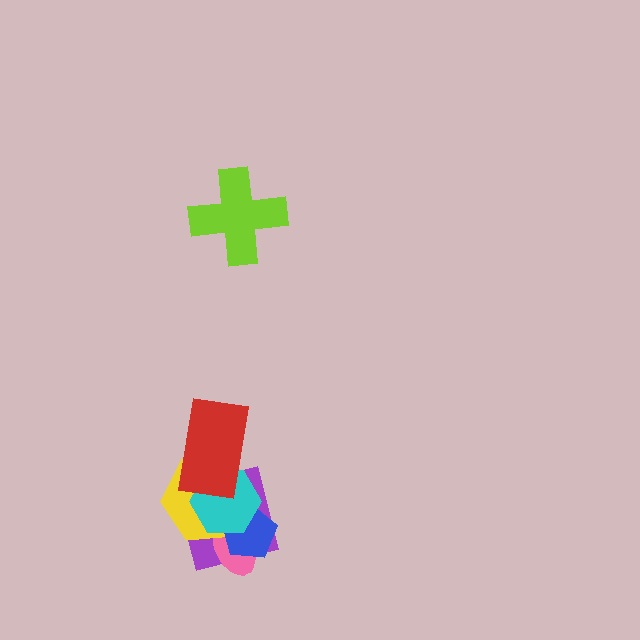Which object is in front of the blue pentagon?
The cyan hexagon is in front of the blue pentagon.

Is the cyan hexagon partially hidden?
Yes, it is partially covered by another shape.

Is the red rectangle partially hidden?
No, no other shape covers it.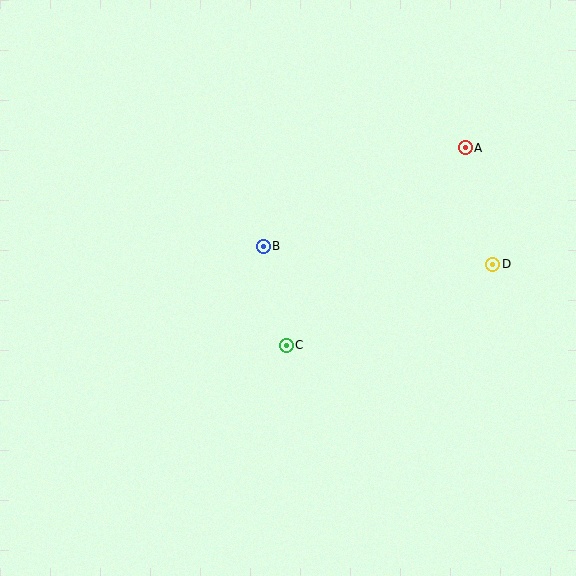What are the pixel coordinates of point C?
Point C is at (286, 346).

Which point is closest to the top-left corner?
Point B is closest to the top-left corner.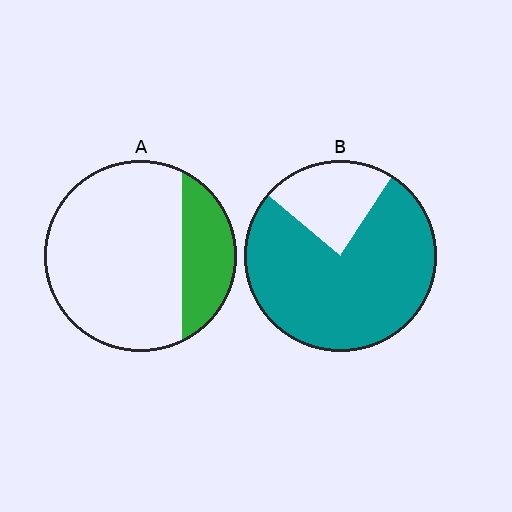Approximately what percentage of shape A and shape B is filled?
A is approximately 25% and B is approximately 75%.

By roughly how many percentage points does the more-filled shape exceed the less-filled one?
By roughly 55 percentage points (B over A).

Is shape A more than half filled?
No.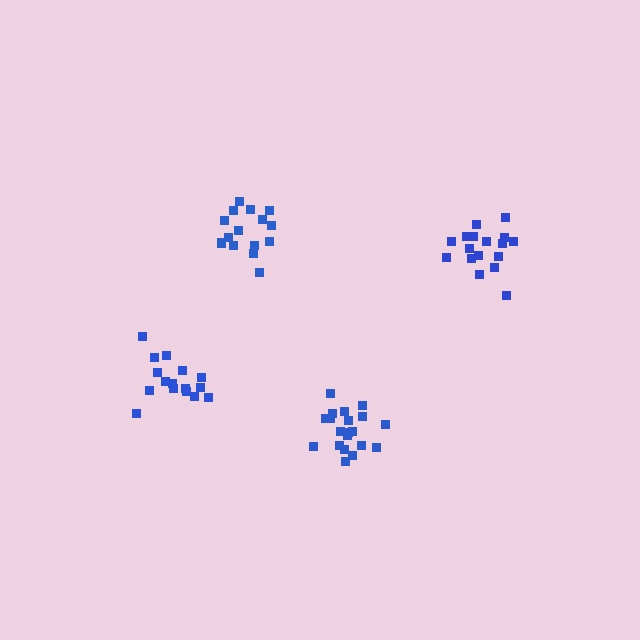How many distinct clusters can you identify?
There are 4 distinct clusters.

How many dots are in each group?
Group 1: 20 dots, Group 2: 16 dots, Group 3: 17 dots, Group 4: 15 dots (68 total).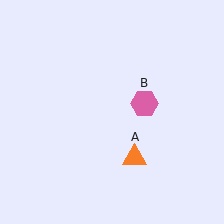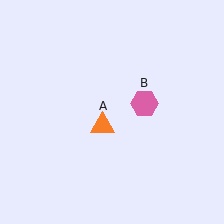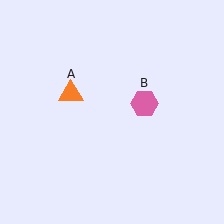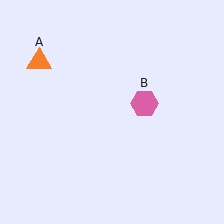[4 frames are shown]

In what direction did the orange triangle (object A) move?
The orange triangle (object A) moved up and to the left.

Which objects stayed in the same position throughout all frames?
Pink hexagon (object B) remained stationary.